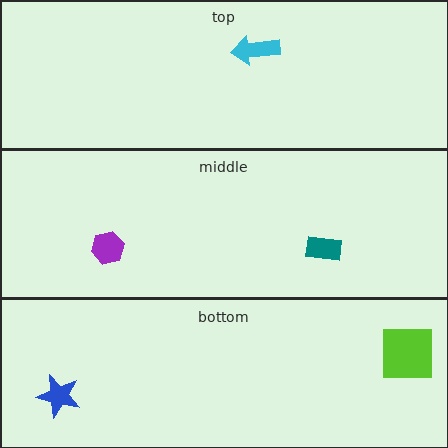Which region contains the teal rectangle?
The middle region.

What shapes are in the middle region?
The teal rectangle, the purple hexagon.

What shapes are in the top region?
The cyan arrow.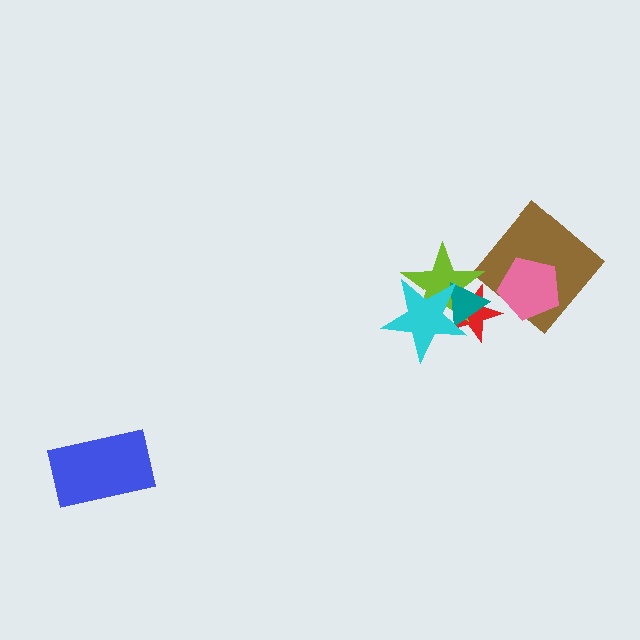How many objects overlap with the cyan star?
3 objects overlap with the cyan star.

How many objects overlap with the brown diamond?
1 object overlaps with the brown diamond.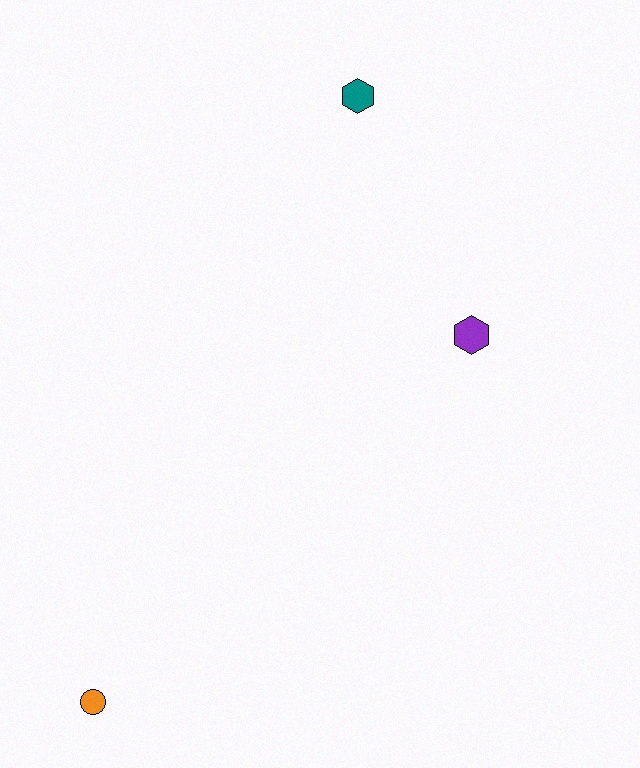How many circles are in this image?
There is 1 circle.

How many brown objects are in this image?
There are no brown objects.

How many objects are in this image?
There are 3 objects.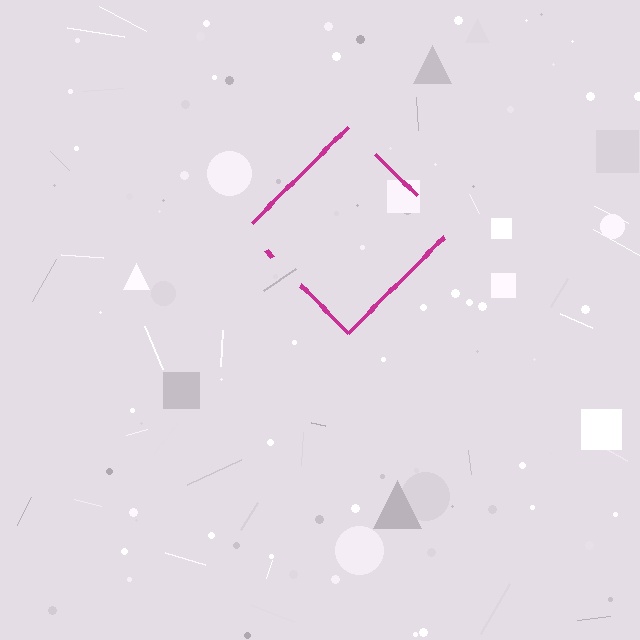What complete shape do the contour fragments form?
The contour fragments form a diamond.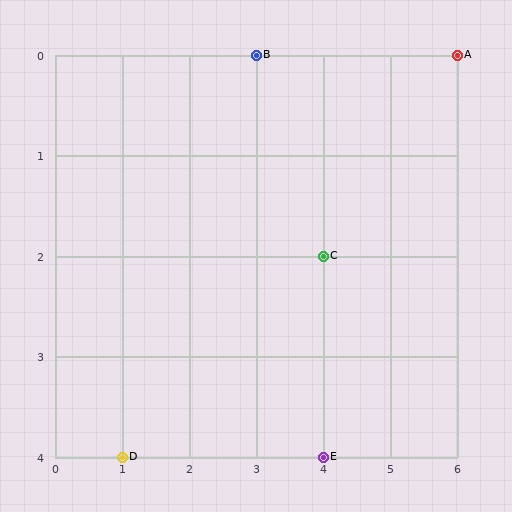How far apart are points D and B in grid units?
Points D and B are 2 columns and 4 rows apart (about 4.5 grid units diagonally).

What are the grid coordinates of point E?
Point E is at grid coordinates (4, 4).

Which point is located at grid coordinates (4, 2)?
Point C is at (4, 2).